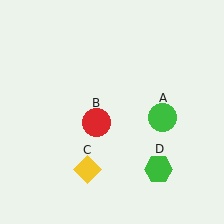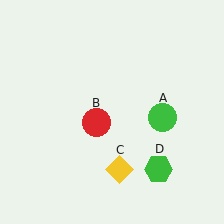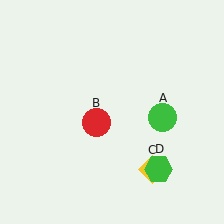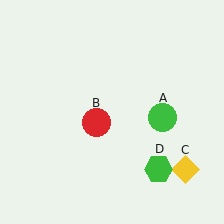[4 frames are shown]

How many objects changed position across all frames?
1 object changed position: yellow diamond (object C).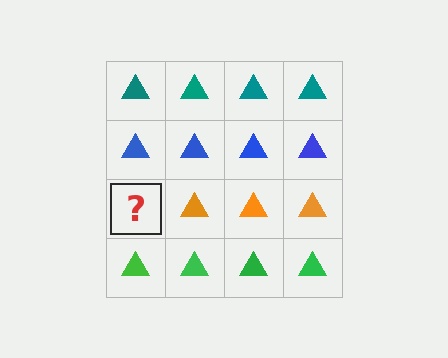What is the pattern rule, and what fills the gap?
The rule is that each row has a consistent color. The gap should be filled with an orange triangle.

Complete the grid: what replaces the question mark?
The question mark should be replaced with an orange triangle.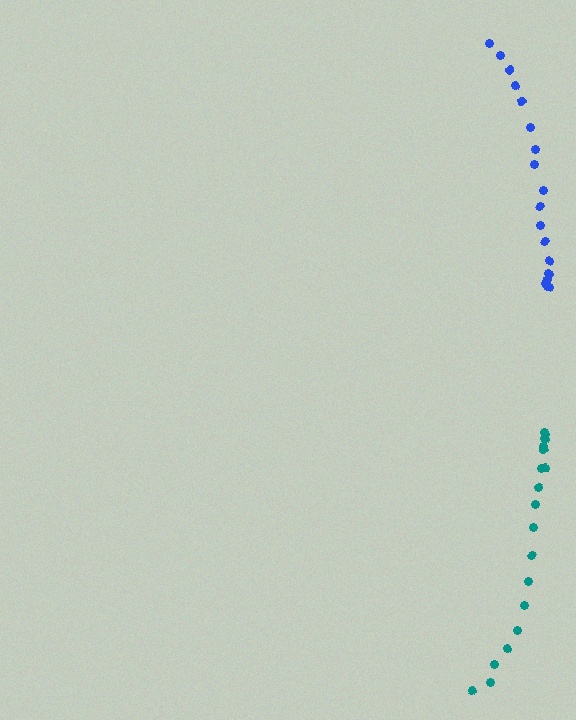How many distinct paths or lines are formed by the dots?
There are 2 distinct paths.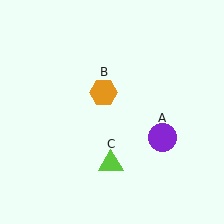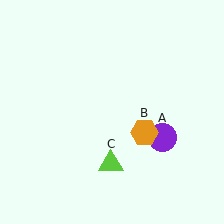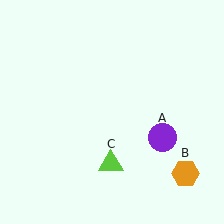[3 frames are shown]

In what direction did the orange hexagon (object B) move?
The orange hexagon (object B) moved down and to the right.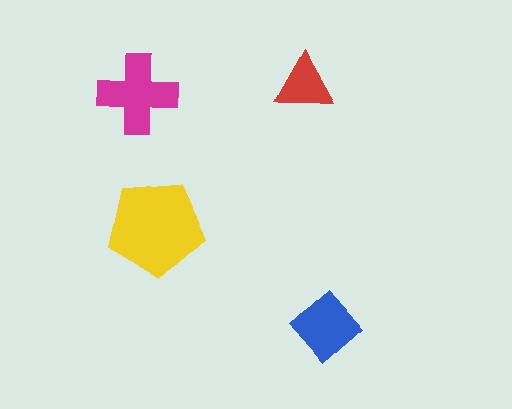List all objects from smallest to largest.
The red triangle, the blue diamond, the magenta cross, the yellow pentagon.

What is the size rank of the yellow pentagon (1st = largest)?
1st.